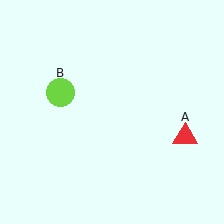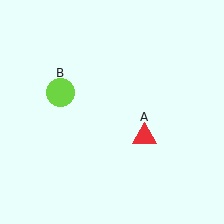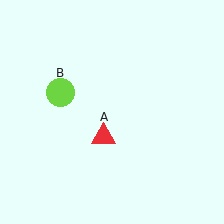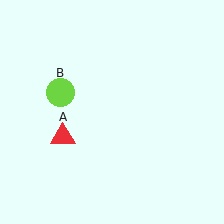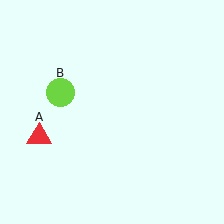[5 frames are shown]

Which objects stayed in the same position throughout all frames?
Lime circle (object B) remained stationary.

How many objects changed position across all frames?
1 object changed position: red triangle (object A).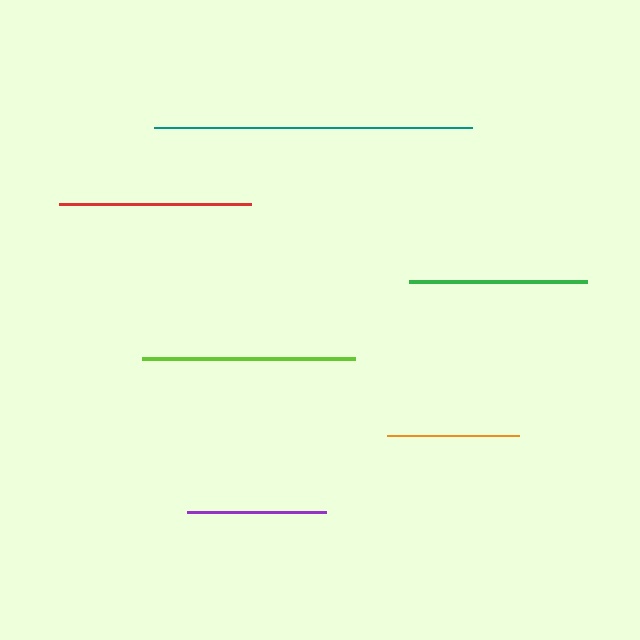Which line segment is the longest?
The teal line is the longest at approximately 318 pixels.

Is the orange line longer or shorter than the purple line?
The purple line is longer than the orange line.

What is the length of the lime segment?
The lime segment is approximately 213 pixels long.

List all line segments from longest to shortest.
From longest to shortest: teal, lime, red, green, purple, orange.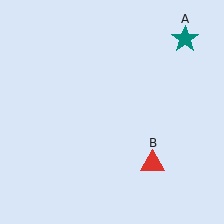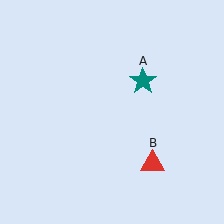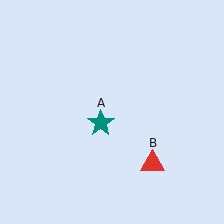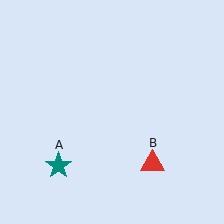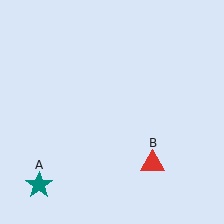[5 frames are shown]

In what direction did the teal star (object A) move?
The teal star (object A) moved down and to the left.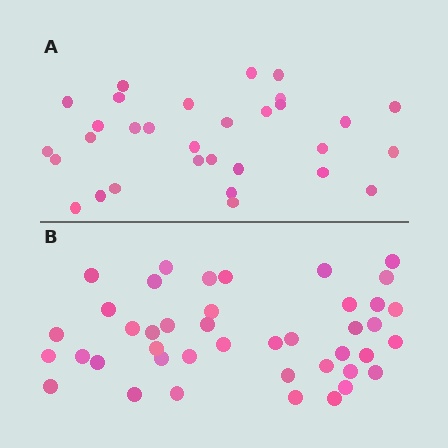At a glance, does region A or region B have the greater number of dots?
Region B (the bottom region) has more dots.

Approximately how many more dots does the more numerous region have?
Region B has roughly 12 or so more dots than region A.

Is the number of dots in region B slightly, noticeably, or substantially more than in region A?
Region B has noticeably more, but not dramatically so. The ratio is roughly 1.4 to 1.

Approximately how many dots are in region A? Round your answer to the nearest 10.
About 30 dots. (The exact count is 31, which rounds to 30.)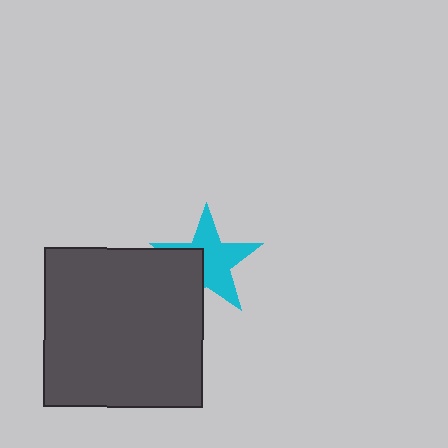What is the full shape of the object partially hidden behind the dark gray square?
The partially hidden object is a cyan star.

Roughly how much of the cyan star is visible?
Most of it is visible (roughly 65%).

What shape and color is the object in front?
The object in front is a dark gray square.